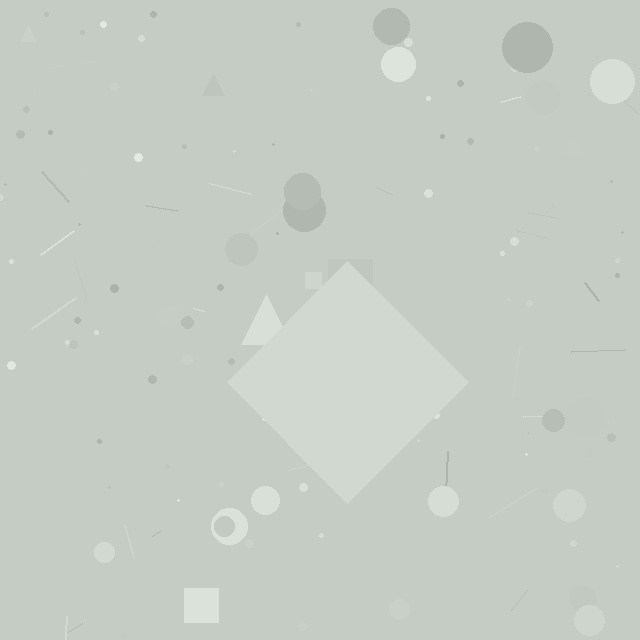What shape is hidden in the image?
A diamond is hidden in the image.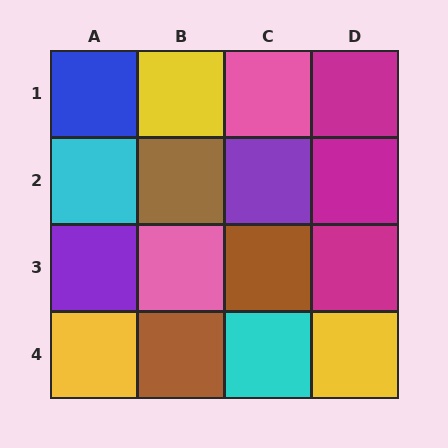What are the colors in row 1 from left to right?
Blue, yellow, pink, magenta.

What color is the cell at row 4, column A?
Yellow.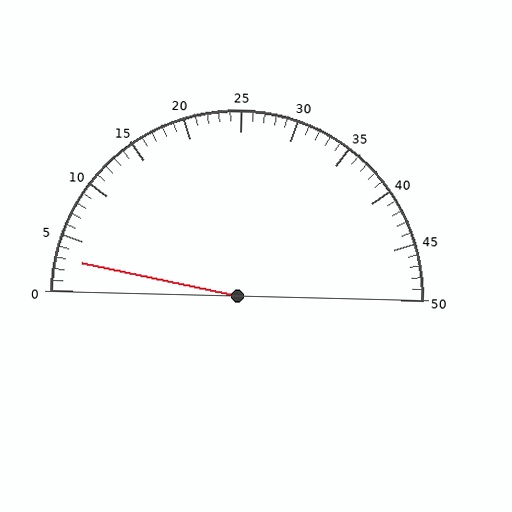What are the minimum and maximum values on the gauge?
The gauge ranges from 0 to 50.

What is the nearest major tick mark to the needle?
The nearest major tick mark is 5.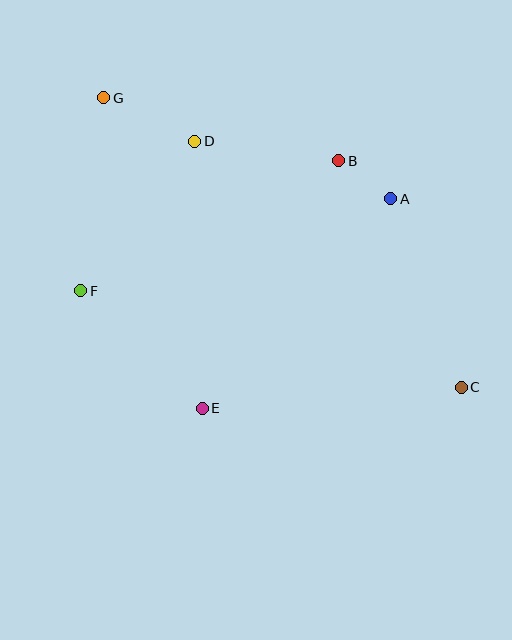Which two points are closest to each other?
Points A and B are closest to each other.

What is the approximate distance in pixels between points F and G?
The distance between F and G is approximately 194 pixels.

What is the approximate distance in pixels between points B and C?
The distance between B and C is approximately 258 pixels.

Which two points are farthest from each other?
Points C and G are farthest from each other.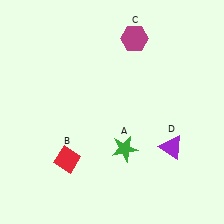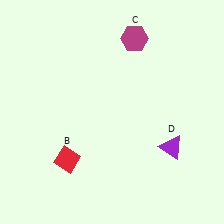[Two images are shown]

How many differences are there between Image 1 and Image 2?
There is 1 difference between the two images.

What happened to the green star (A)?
The green star (A) was removed in Image 2. It was in the bottom-right area of Image 1.